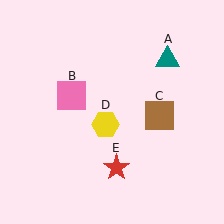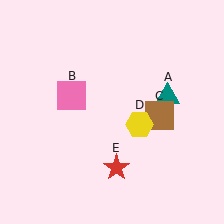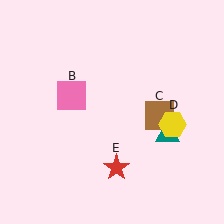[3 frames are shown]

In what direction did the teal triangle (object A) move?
The teal triangle (object A) moved down.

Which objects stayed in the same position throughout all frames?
Pink square (object B) and brown square (object C) and red star (object E) remained stationary.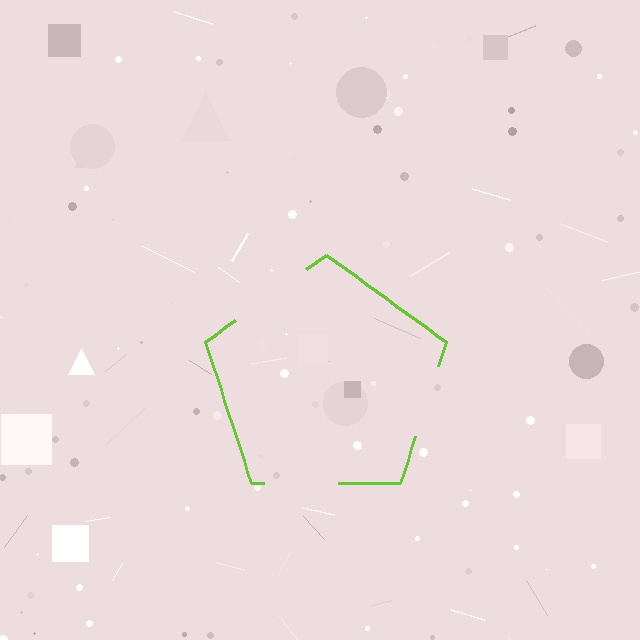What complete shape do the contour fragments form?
The contour fragments form a pentagon.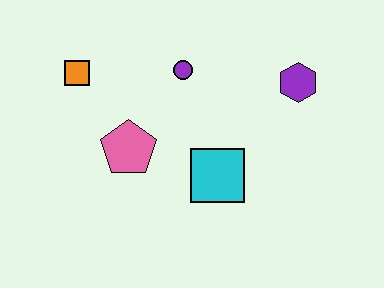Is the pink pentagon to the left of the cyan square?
Yes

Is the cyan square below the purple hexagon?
Yes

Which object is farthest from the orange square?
The purple hexagon is farthest from the orange square.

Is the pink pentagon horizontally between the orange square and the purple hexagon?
Yes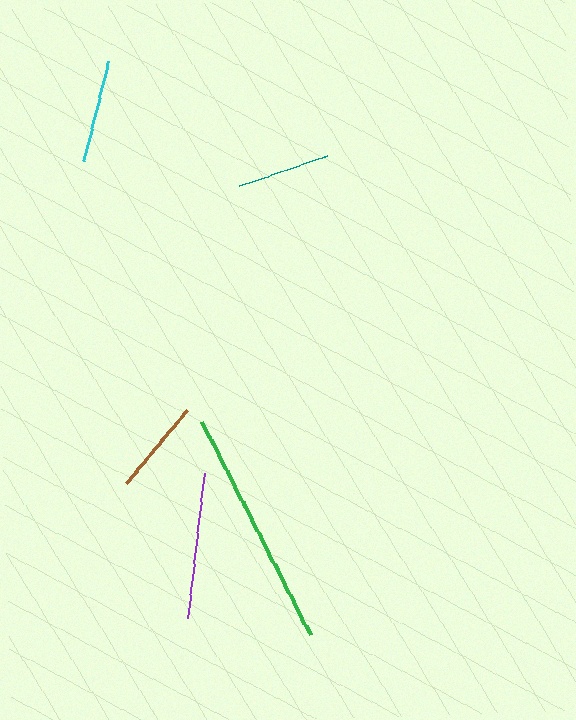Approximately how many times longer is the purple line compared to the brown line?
The purple line is approximately 1.5 times the length of the brown line.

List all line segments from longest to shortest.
From longest to shortest: green, purple, cyan, brown, teal.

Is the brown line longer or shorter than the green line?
The green line is longer than the brown line.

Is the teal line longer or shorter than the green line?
The green line is longer than the teal line.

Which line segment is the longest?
The green line is the longest at approximately 240 pixels.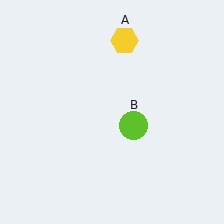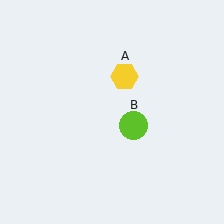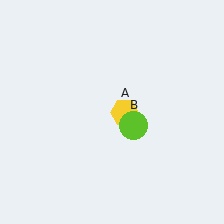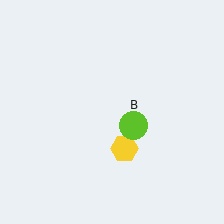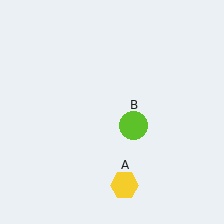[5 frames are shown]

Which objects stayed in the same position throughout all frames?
Lime circle (object B) remained stationary.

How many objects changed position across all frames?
1 object changed position: yellow hexagon (object A).